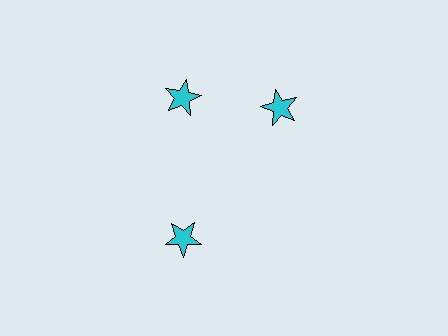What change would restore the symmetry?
The symmetry would be restored by rotating it back into even spacing with its neighbors so that all 3 stars sit at equal angles and equal distance from the center.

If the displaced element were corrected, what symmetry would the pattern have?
It would have 3-fold rotational symmetry — the pattern would map onto itself every 120 degrees.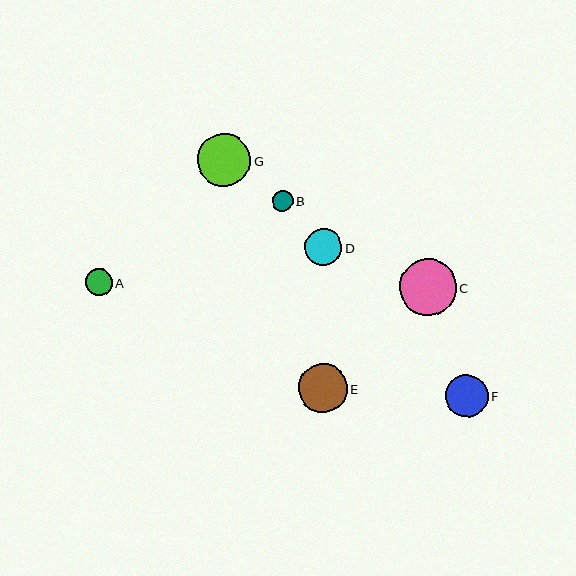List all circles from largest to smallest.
From largest to smallest: C, G, E, F, D, A, B.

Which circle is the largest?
Circle C is the largest with a size of approximately 57 pixels.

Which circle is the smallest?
Circle B is the smallest with a size of approximately 21 pixels.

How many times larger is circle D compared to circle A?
Circle D is approximately 1.4 times the size of circle A.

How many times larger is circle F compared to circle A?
Circle F is approximately 1.6 times the size of circle A.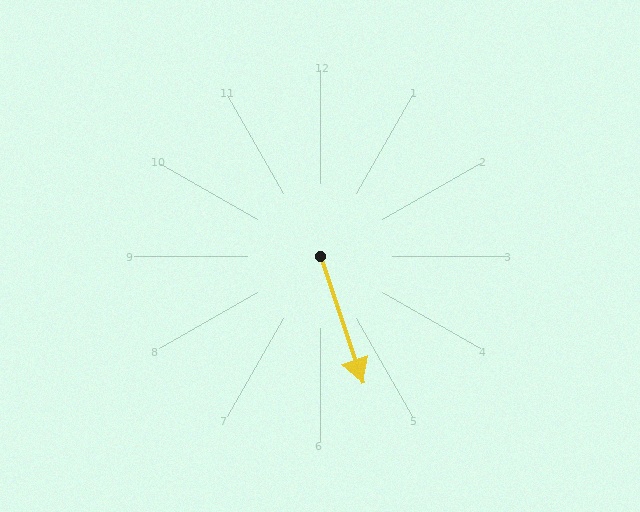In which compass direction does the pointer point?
South.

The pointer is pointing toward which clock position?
Roughly 5 o'clock.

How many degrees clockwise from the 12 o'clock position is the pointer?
Approximately 162 degrees.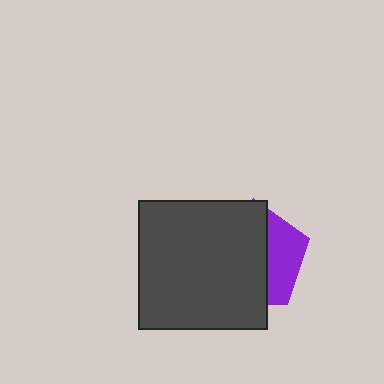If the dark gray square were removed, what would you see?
You would see the complete purple pentagon.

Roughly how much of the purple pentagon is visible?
A small part of it is visible (roughly 33%).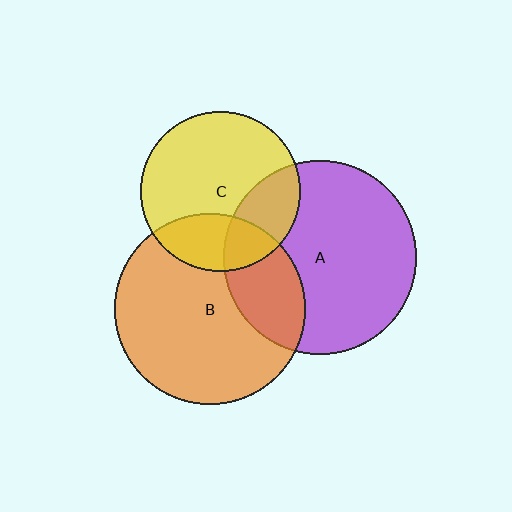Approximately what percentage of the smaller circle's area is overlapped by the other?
Approximately 25%.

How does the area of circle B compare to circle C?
Approximately 1.4 times.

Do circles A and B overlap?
Yes.